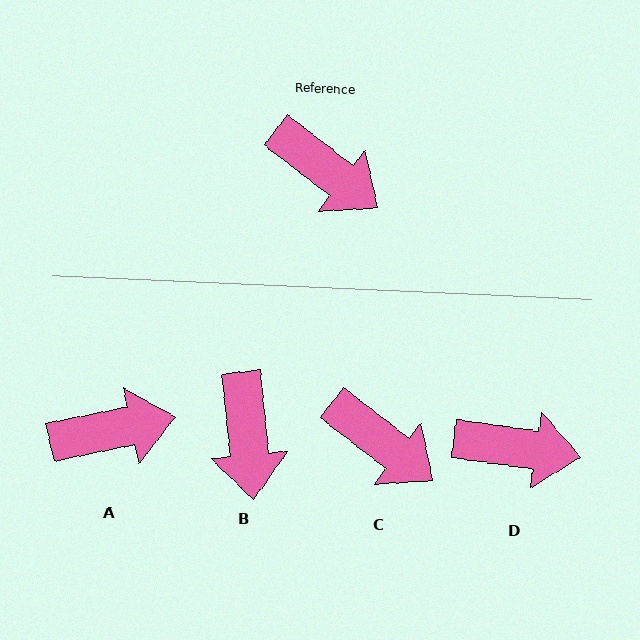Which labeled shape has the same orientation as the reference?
C.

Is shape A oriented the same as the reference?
No, it is off by about 49 degrees.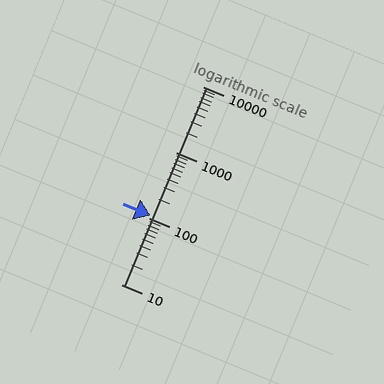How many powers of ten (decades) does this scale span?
The scale spans 3 decades, from 10 to 10000.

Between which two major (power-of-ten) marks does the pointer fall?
The pointer is between 100 and 1000.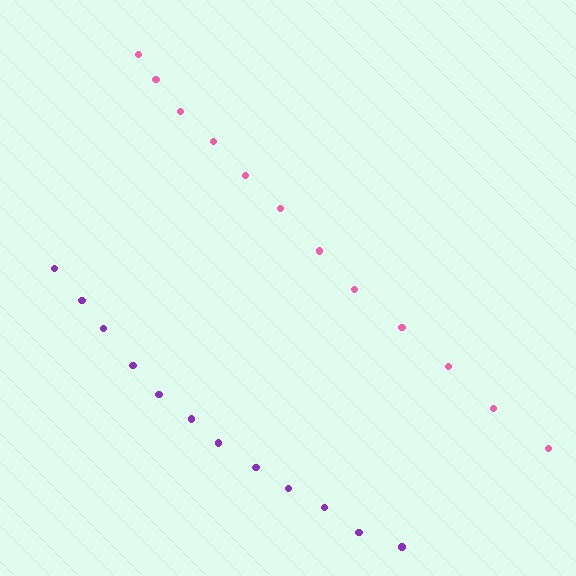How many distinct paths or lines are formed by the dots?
There are 2 distinct paths.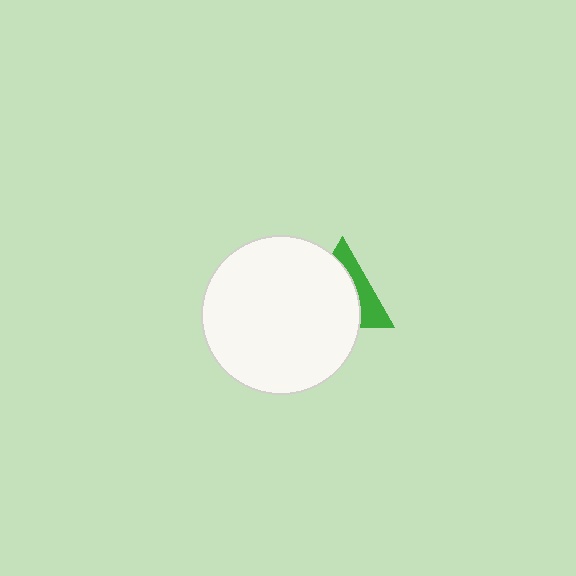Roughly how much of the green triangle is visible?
A small part of it is visible (roughly 34%).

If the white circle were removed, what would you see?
You would see the complete green triangle.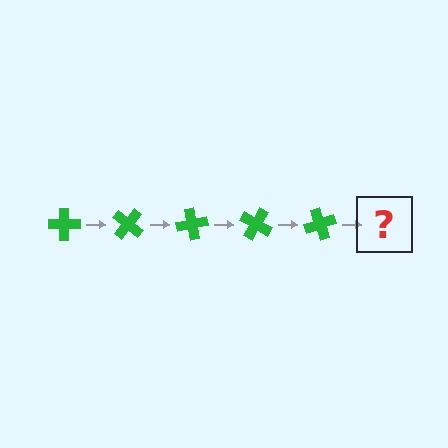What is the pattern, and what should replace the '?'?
The pattern is that the cross rotates 40 degrees each step. The '?' should be a green cross rotated 200 degrees.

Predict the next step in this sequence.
The next step is a green cross rotated 200 degrees.